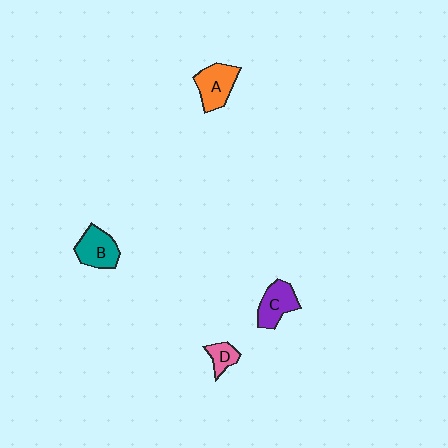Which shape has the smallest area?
Shape D (pink).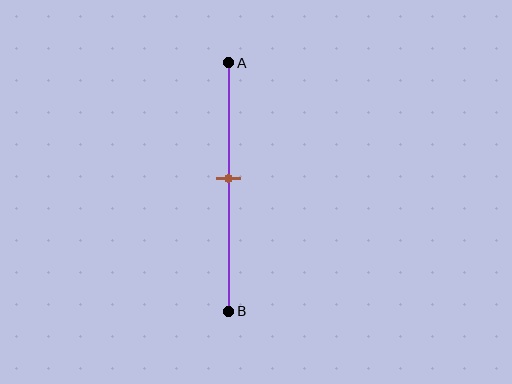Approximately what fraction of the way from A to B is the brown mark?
The brown mark is approximately 45% of the way from A to B.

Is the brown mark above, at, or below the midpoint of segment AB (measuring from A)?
The brown mark is above the midpoint of segment AB.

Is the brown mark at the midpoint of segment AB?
No, the mark is at about 45% from A, not at the 50% midpoint.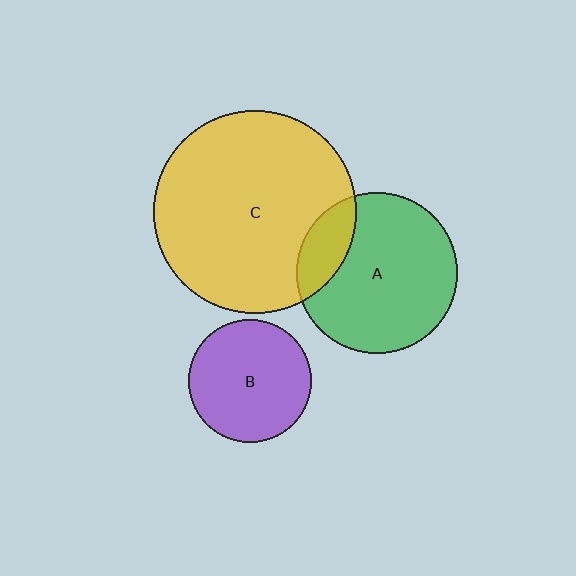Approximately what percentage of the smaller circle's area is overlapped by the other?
Approximately 20%.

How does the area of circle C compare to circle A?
Approximately 1.6 times.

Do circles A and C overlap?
Yes.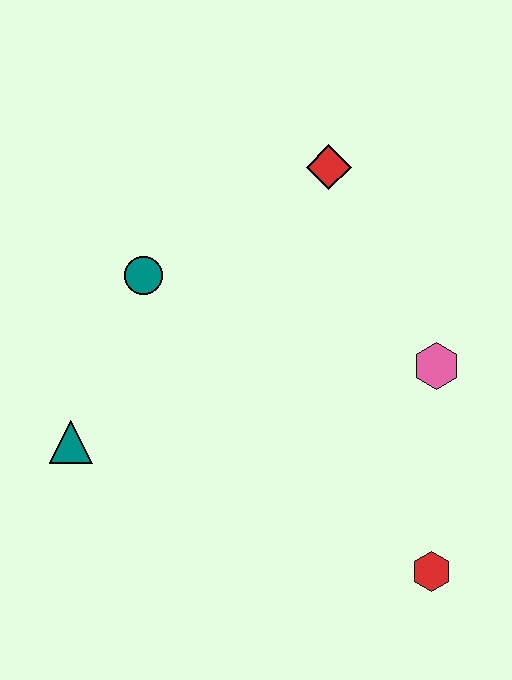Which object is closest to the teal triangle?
The teal circle is closest to the teal triangle.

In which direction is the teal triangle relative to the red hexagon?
The teal triangle is to the left of the red hexagon.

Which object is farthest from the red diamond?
The red hexagon is farthest from the red diamond.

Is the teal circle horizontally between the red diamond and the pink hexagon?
No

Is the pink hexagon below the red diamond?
Yes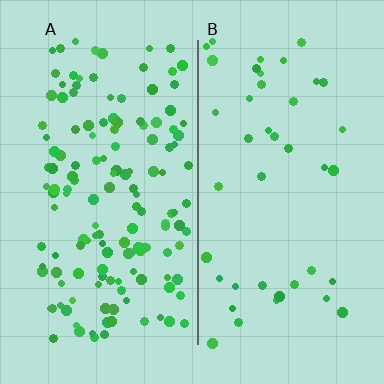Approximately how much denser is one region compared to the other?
Approximately 3.4× — region A over region B.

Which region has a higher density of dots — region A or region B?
A (the left).